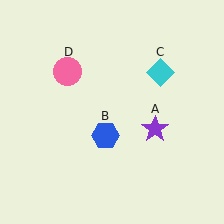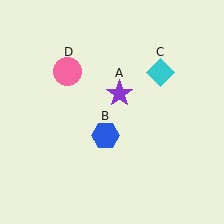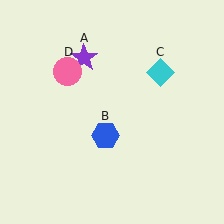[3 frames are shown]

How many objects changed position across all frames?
1 object changed position: purple star (object A).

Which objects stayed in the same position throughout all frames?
Blue hexagon (object B) and cyan diamond (object C) and pink circle (object D) remained stationary.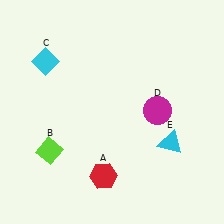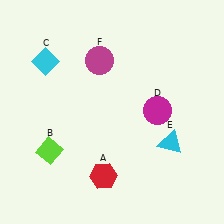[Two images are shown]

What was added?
A magenta circle (F) was added in Image 2.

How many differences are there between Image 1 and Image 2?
There is 1 difference between the two images.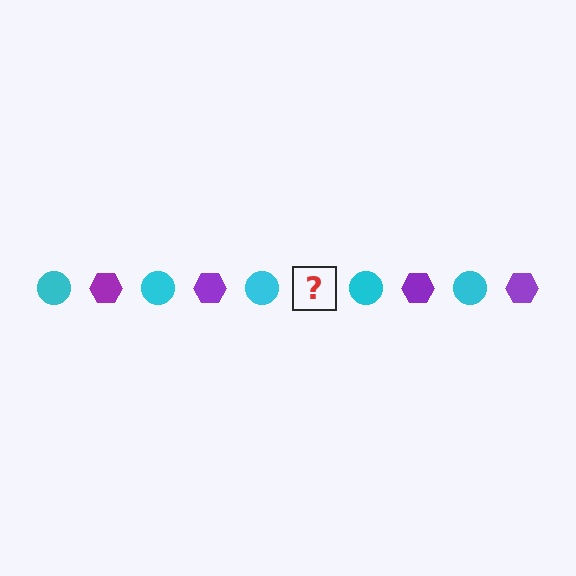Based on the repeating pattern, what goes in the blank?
The blank should be a purple hexagon.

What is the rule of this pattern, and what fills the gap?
The rule is that the pattern alternates between cyan circle and purple hexagon. The gap should be filled with a purple hexagon.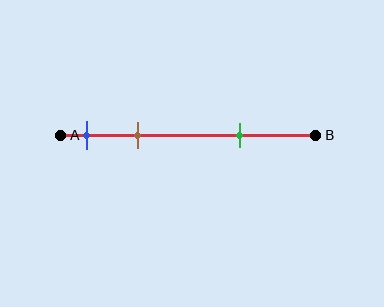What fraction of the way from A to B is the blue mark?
The blue mark is approximately 10% (0.1) of the way from A to B.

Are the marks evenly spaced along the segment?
No, the marks are not evenly spaced.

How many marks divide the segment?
There are 3 marks dividing the segment.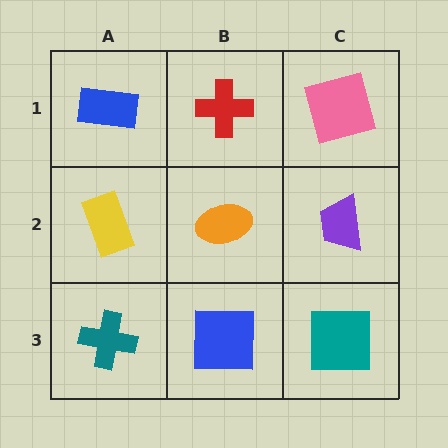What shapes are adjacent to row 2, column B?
A red cross (row 1, column B), a blue square (row 3, column B), a yellow rectangle (row 2, column A), a purple trapezoid (row 2, column C).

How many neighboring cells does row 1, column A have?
2.